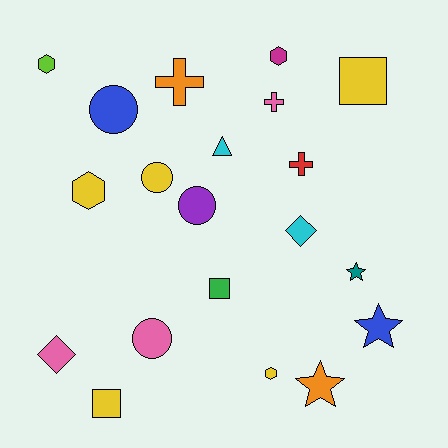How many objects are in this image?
There are 20 objects.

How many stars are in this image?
There are 3 stars.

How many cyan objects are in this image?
There are 2 cyan objects.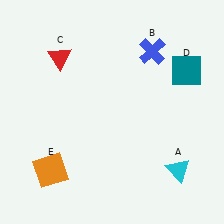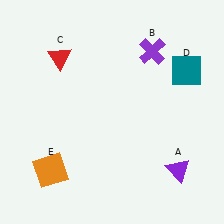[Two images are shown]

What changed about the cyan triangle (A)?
In Image 1, A is cyan. In Image 2, it changed to purple.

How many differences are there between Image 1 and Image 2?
There are 2 differences between the two images.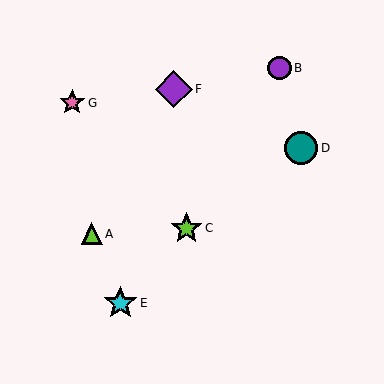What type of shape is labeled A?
Shape A is a lime triangle.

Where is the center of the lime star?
The center of the lime star is at (186, 228).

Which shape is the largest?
The purple diamond (labeled F) is the largest.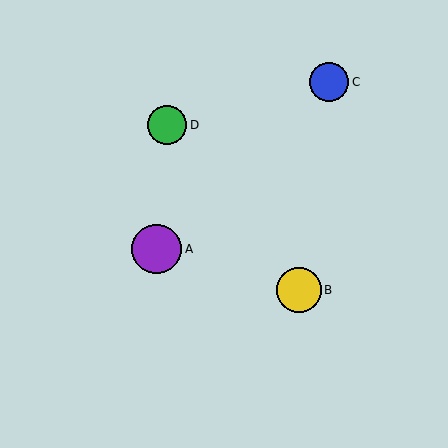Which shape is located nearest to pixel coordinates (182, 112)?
The green circle (labeled D) at (167, 125) is nearest to that location.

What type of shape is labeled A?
Shape A is a purple circle.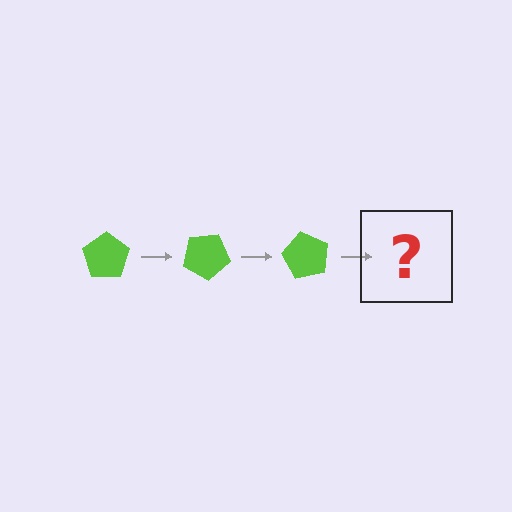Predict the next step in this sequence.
The next step is a lime pentagon rotated 90 degrees.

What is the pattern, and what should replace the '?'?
The pattern is that the pentagon rotates 30 degrees each step. The '?' should be a lime pentagon rotated 90 degrees.